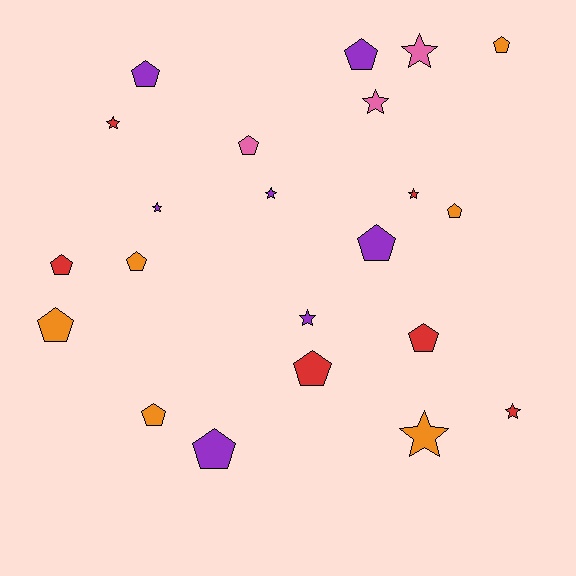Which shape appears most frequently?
Pentagon, with 13 objects.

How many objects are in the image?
There are 22 objects.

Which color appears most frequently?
Purple, with 7 objects.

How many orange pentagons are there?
There are 5 orange pentagons.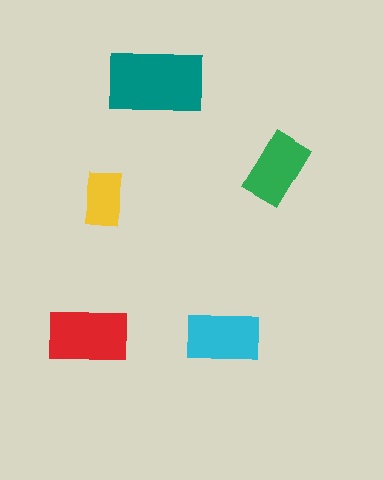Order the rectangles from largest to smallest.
the teal one, the red one, the cyan one, the green one, the yellow one.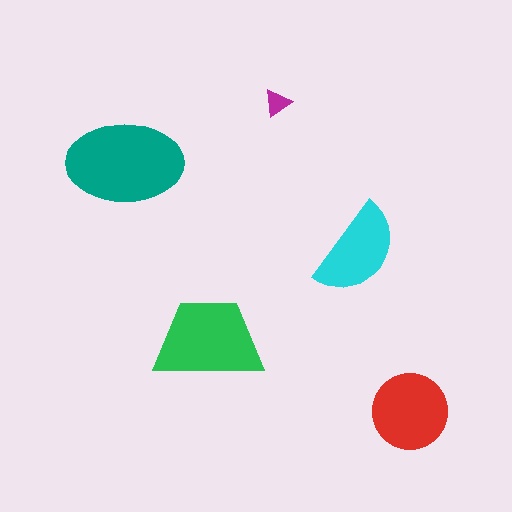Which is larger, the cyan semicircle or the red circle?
The red circle.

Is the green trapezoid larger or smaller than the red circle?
Larger.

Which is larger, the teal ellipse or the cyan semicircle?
The teal ellipse.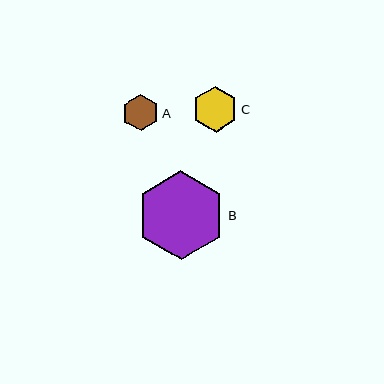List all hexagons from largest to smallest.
From largest to smallest: B, C, A.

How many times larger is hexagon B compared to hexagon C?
Hexagon B is approximately 2.0 times the size of hexagon C.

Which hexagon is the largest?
Hexagon B is the largest with a size of approximately 89 pixels.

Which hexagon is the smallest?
Hexagon A is the smallest with a size of approximately 36 pixels.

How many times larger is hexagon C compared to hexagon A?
Hexagon C is approximately 1.2 times the size of hexagon A.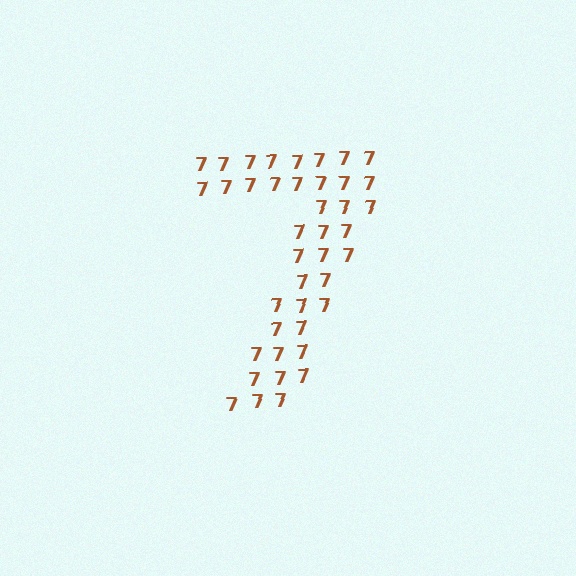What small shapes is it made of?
It is made of small digit 7's.